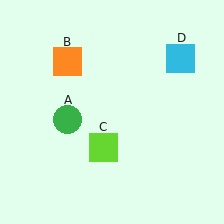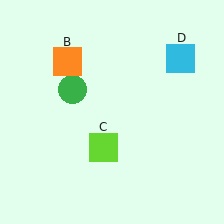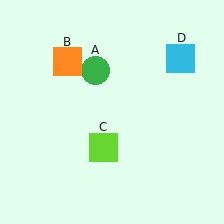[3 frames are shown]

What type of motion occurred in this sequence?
The green circle (object A) rotated clockwise around the center of the scene.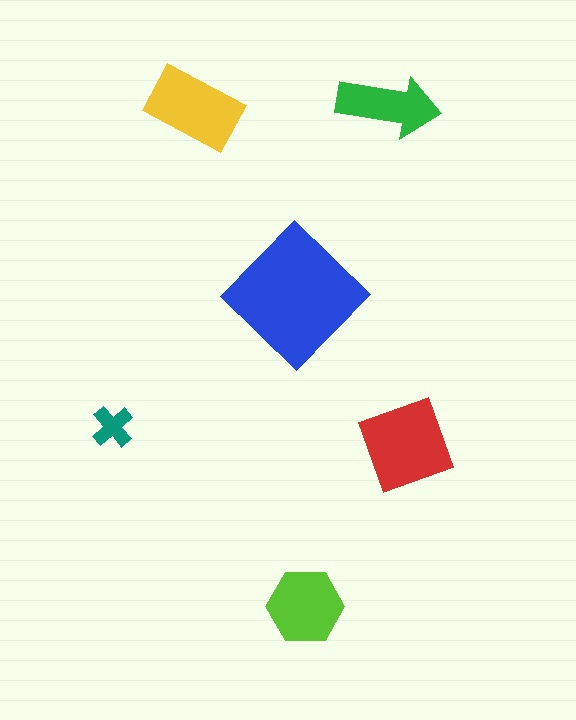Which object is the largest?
The blue diamond.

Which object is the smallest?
The teal cross.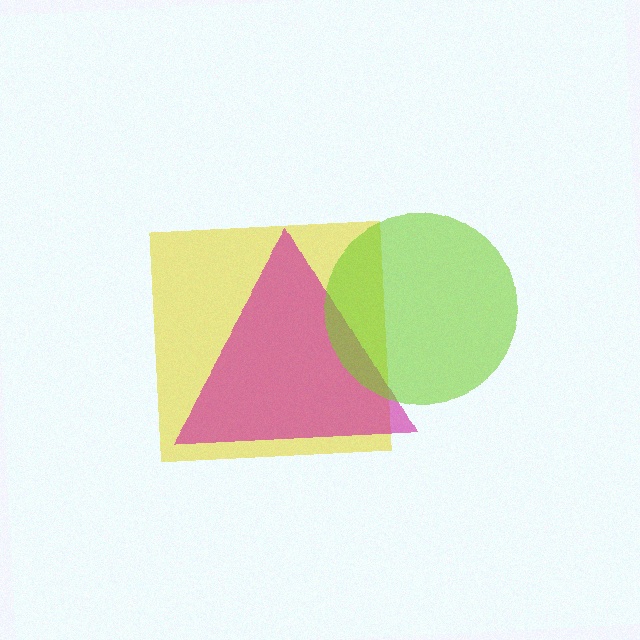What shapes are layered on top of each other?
The layered shapes are: a yellow square, a magenta triangle, a lime circle.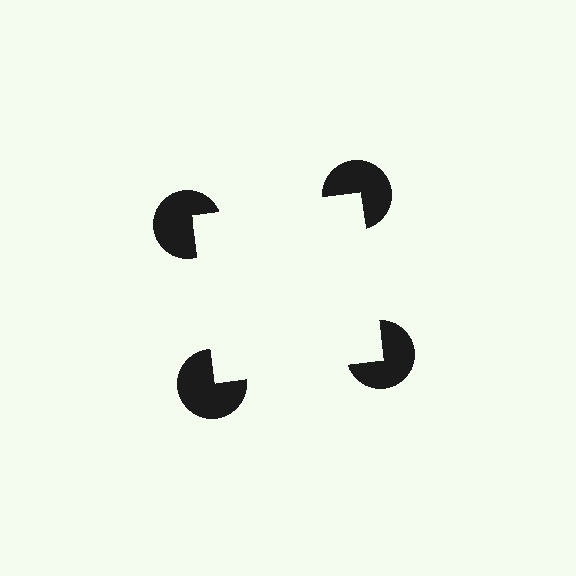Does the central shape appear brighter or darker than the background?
It typically appears slightly brighter than the background, even though no actual brightness change is drawn.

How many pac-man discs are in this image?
There are 4 — one at each vertex of the illusory square.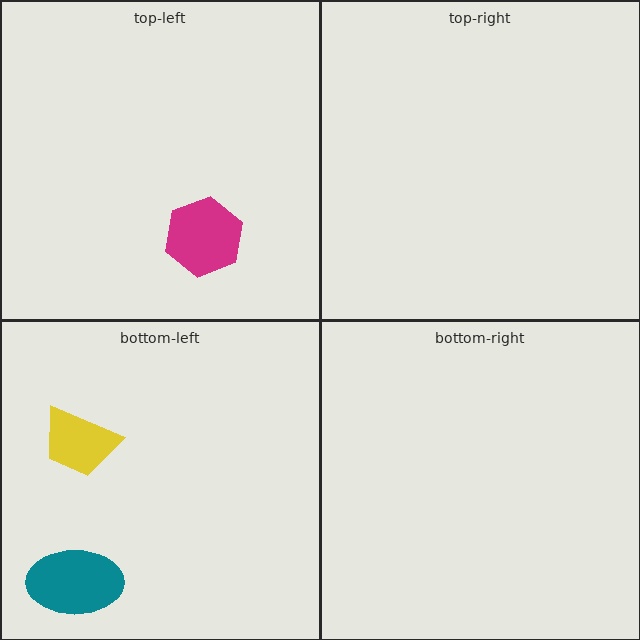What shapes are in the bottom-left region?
The teal ellipse, the yellow trapezoid.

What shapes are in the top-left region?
The magenta hexagon.